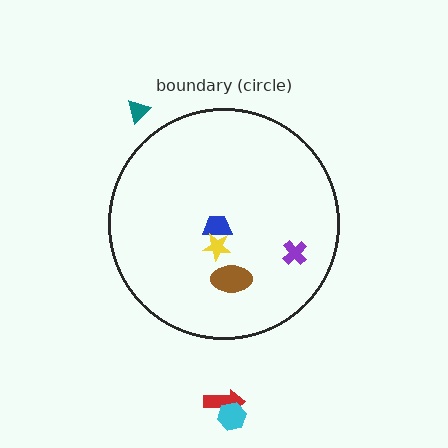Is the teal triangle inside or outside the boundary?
Outside.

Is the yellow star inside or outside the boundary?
Inside.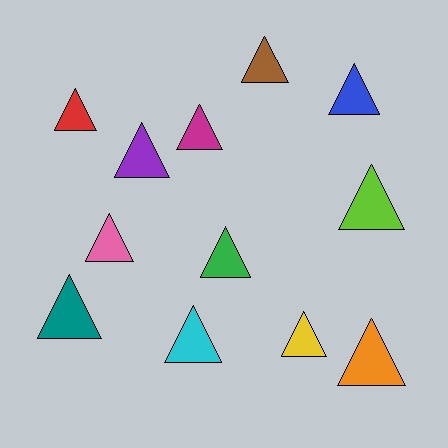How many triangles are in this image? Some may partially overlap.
There are 12 triangles.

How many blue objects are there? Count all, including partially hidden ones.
There is 1 blue object.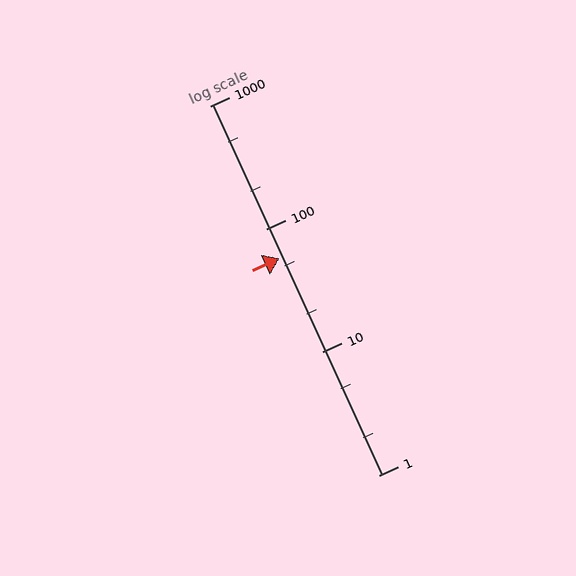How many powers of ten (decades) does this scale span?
The scale spans 3 decades, from 1 to 1000.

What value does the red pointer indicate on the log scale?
The pointer indicates approximately 58.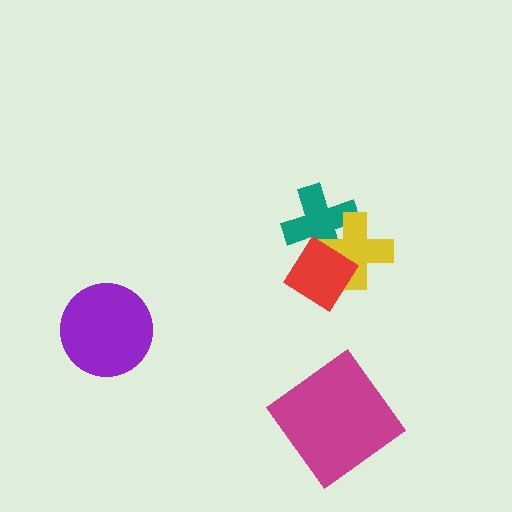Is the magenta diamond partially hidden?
No, no other shape covers it.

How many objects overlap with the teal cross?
2 objects overlap with the teal cross.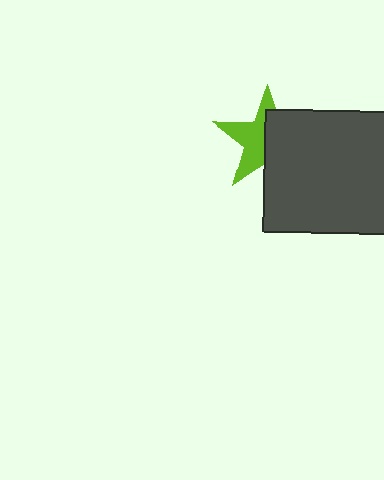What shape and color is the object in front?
The object in front is a dark gray rectangle.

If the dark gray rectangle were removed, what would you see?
You would see the complete lime star.